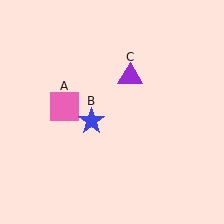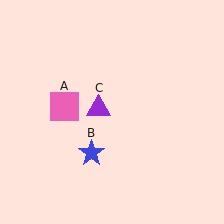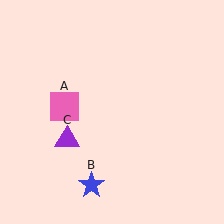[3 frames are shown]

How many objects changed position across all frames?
2 objects changed position: blue star (object B), purple triangle (object C).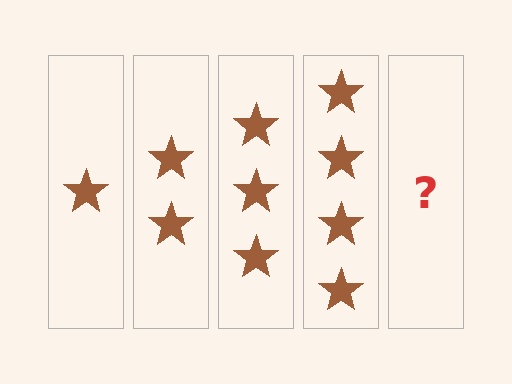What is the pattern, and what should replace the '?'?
The pattern is that each step adds one more star. The '?' should be 5 stars.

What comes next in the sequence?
The next element should be 5 stars.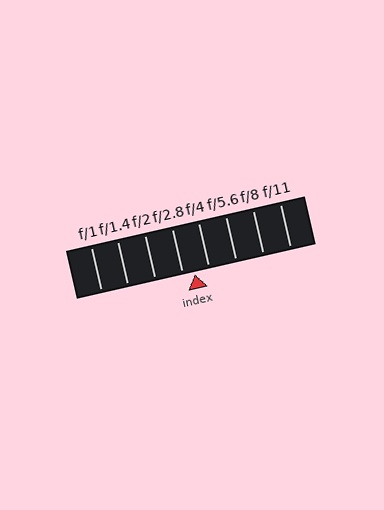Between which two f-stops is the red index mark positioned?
The index mark is between f/2.8 and f/4.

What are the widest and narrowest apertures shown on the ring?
The widest aperture shown is f/1 and the narrowest is f/11.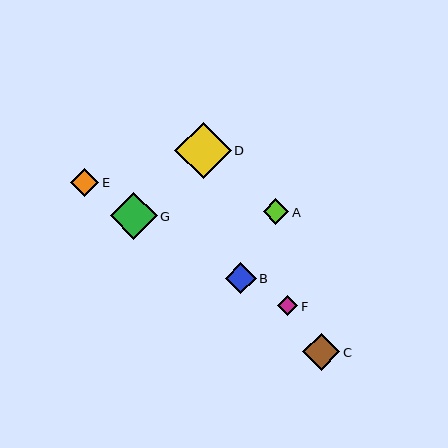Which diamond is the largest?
Diamond D is the largest with a size of approximately 56 pixels.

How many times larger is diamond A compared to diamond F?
Diamond A is approximately 1.2 times the size of diamond F.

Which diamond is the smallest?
Diamond F is the smallest with a size of approximately 20 pixels.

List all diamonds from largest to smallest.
From largest to smallest: D, G, C, B, E, A, F.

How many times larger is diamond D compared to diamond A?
Diamond D is approximately 2.2 times the size of diamond A.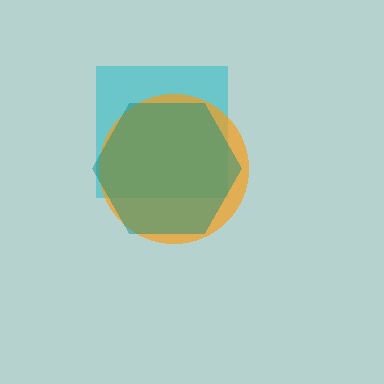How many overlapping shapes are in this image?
There are 3 overlapping shapes in the image.